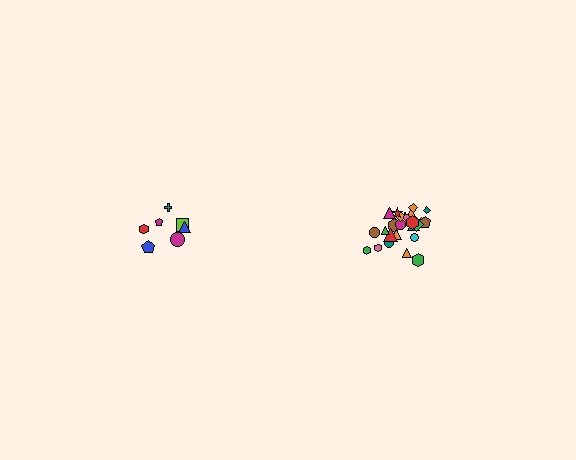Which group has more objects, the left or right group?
The right group.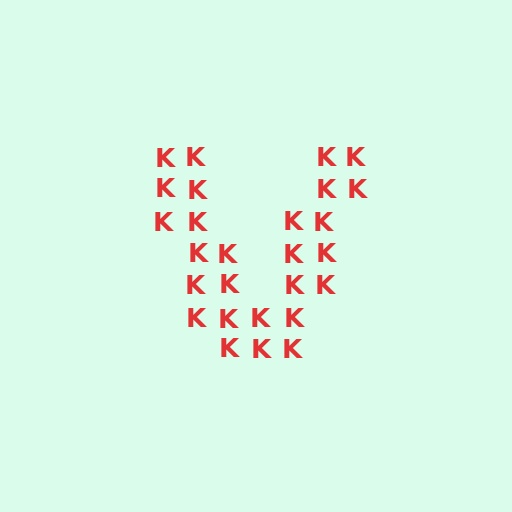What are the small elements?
The small elements are letter K's.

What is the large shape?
The large shape is the letter V.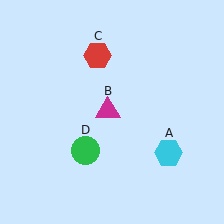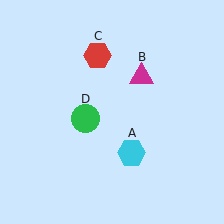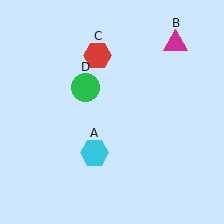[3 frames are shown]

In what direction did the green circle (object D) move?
The green circle (object D) moved up.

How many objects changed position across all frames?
3 objects changed position: cyan hexagon (object A), magenta triangle (object B), green circle (object D).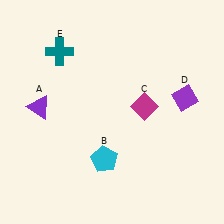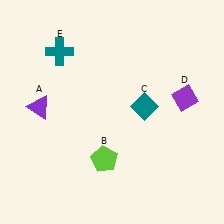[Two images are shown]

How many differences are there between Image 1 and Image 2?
There are 2 differences between the two images.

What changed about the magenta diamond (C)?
In Image 1, C is magenta. In Image 2, it changed to teal.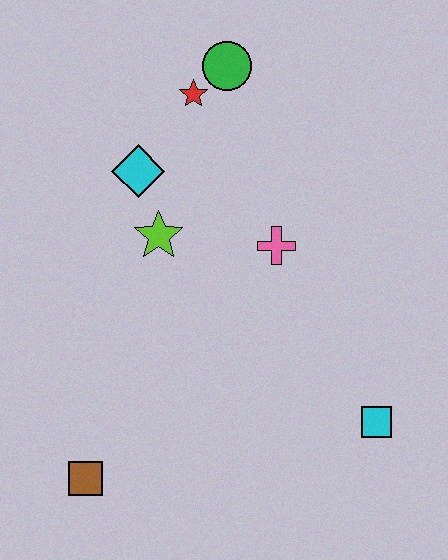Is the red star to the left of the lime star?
No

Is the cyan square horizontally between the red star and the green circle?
No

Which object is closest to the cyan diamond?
The lime star is closest to the cyan diamond.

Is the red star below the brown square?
No